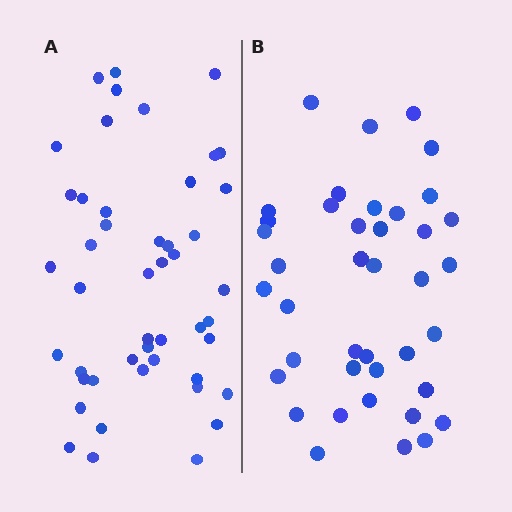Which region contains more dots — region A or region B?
Region A (the left region) has more dots.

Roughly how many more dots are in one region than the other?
Region A has roughly 8 or so more dots than region B.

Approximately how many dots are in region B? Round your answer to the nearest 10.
About 40 dots.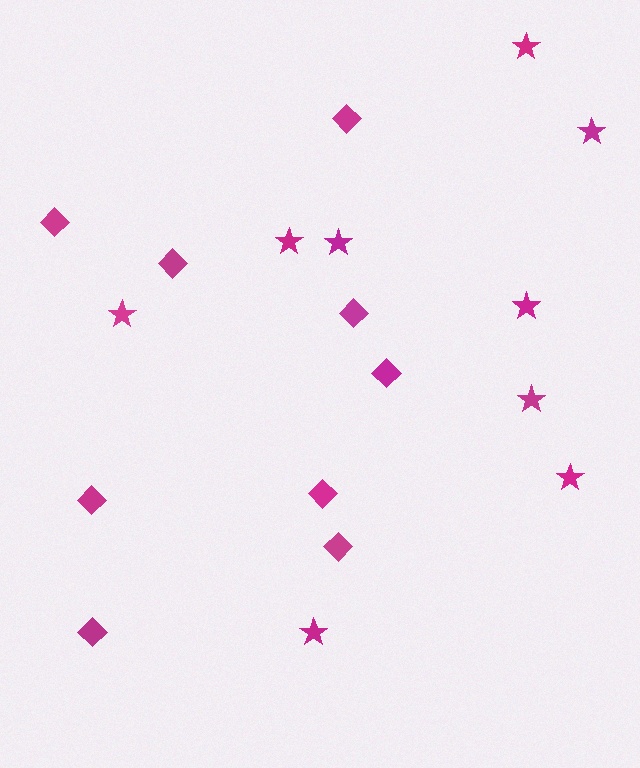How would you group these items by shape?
There are 2 groups: one group of diamonds (9) and one group of stars (9).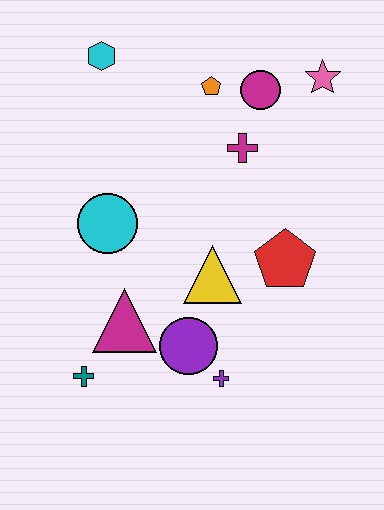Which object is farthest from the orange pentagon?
The teal cross is farthest from the orange pentagon.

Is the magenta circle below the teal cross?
No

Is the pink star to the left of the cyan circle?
No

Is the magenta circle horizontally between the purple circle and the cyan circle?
No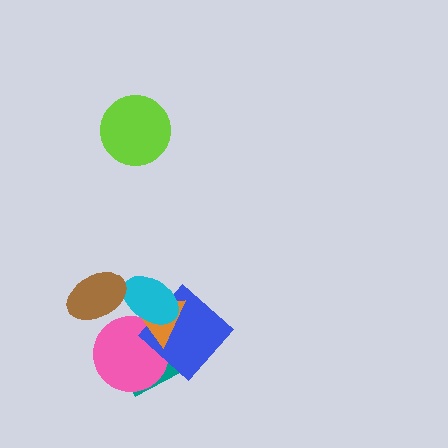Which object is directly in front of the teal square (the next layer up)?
The pink circle is directly in front of the teal square.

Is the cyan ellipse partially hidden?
Yes, it is partially covered by another shape.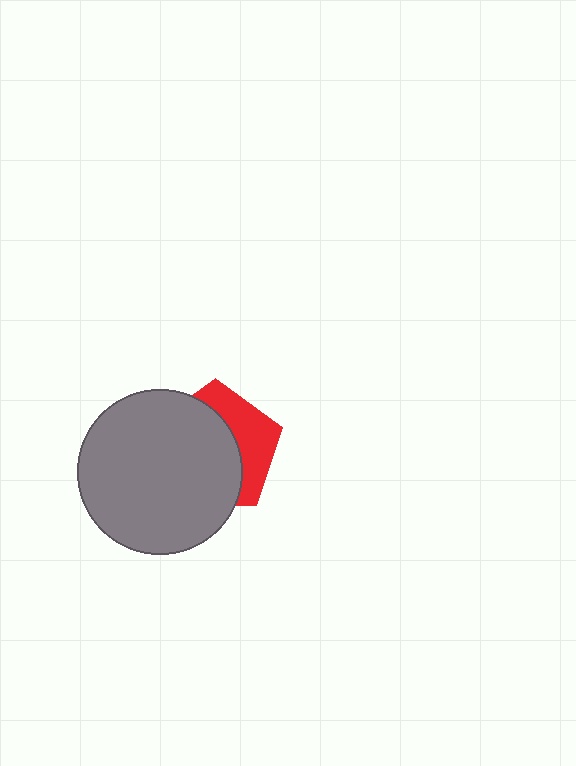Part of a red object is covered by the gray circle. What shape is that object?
It is a pentagon.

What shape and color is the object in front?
The object in front is a gray circle.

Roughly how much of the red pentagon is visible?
A small part of it is visible (roughly 36%).